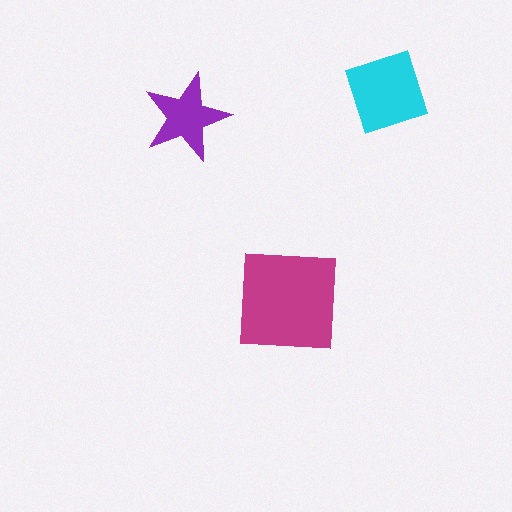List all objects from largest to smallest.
The magenta square, the cyan square, the purple star.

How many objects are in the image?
There are 3 objects in the image.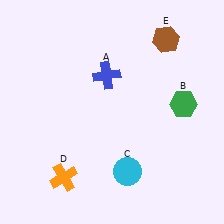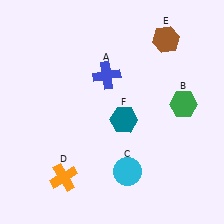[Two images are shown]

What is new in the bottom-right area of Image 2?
A teal hexagon (F) was added in the bottom-right area of Image 2.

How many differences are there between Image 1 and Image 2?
There is 1 difference between the two images.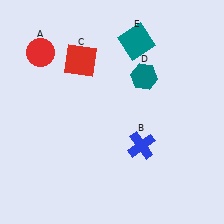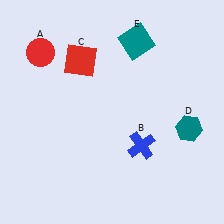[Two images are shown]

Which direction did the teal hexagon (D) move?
The teal hexagon (D) moved down.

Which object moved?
The teal hexagon (D) moved down.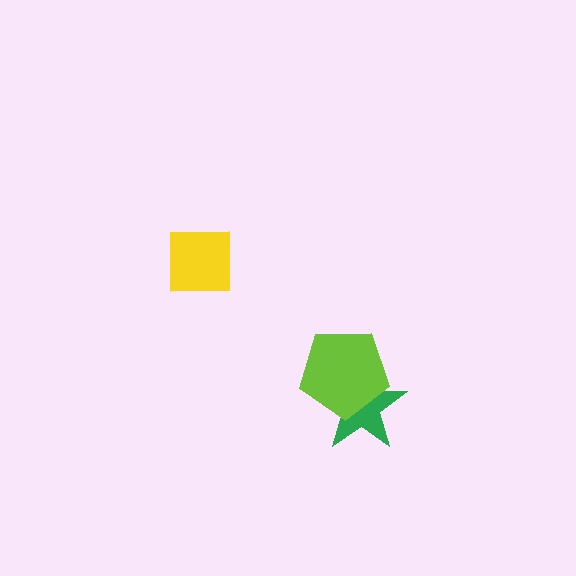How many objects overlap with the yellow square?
0 objects overlap with the yellow square.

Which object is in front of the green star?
The lime pentagon is in front of the green star.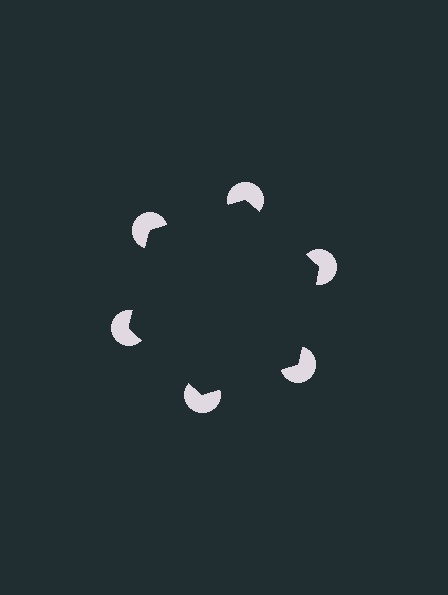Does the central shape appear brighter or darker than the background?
It typically appears slightly darker than the background, even though no actual brightness change is drawn.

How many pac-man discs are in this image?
There are 6 — one at each vertex of the illusory hexagon.